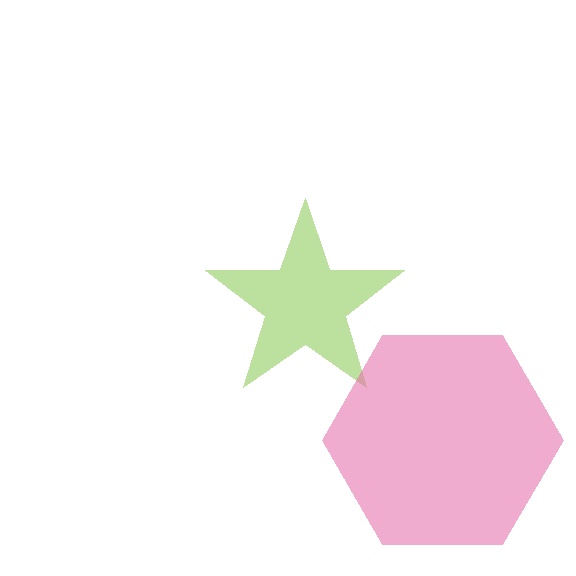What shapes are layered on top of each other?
The layered shapes are: a lime star, a pink hexagon.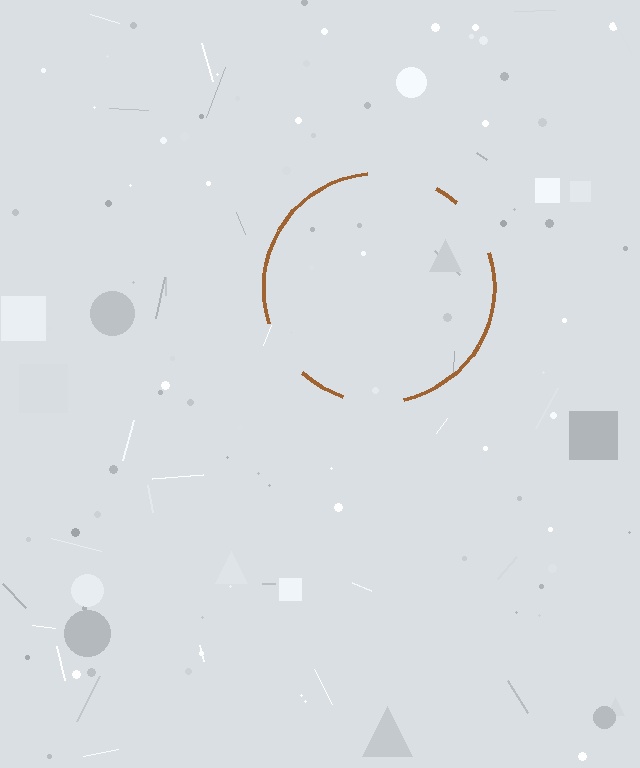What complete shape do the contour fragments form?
The contour fragments form a circle.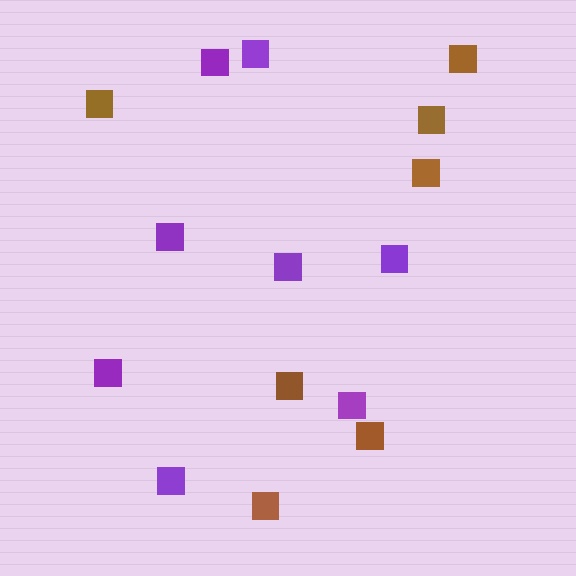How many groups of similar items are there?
There are 2 groups: one group of purple squares (8) and one group of brown squares (7).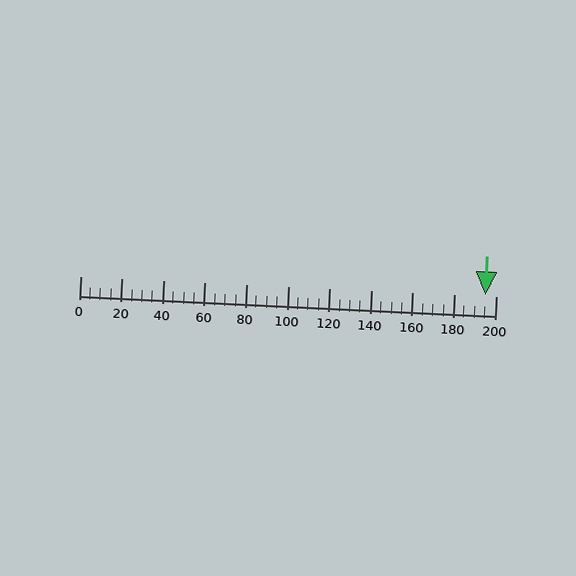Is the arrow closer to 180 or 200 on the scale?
The arrow is closer to 200.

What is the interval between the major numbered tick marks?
The major tick marks are spaced 20 units apart.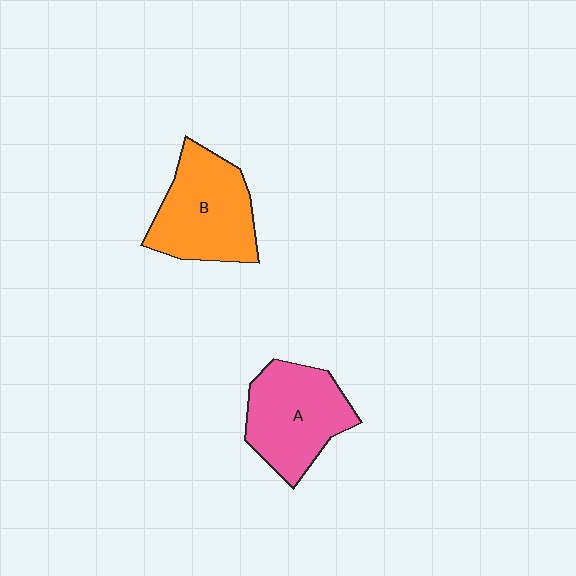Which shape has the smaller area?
Shape A (pink).